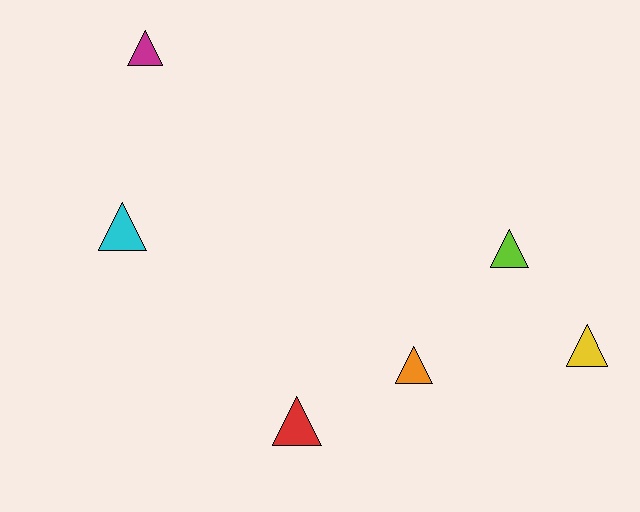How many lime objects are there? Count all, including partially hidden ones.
There is 1 lime object.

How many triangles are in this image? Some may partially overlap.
There are 6 triangles.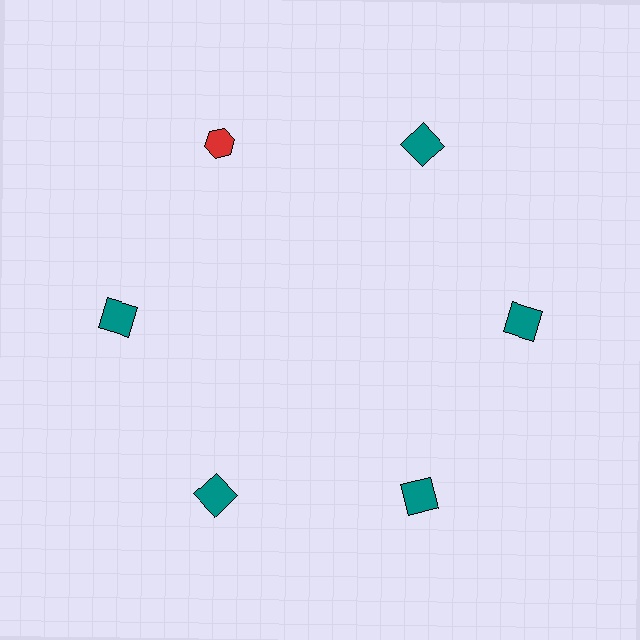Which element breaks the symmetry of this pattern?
The red hexagon at roughly the 11 o'clock position breaks the symmetry. All other shapes are teal squares.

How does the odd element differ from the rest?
It differs in both color (red instead of teal) and shape (hexagon instead of square).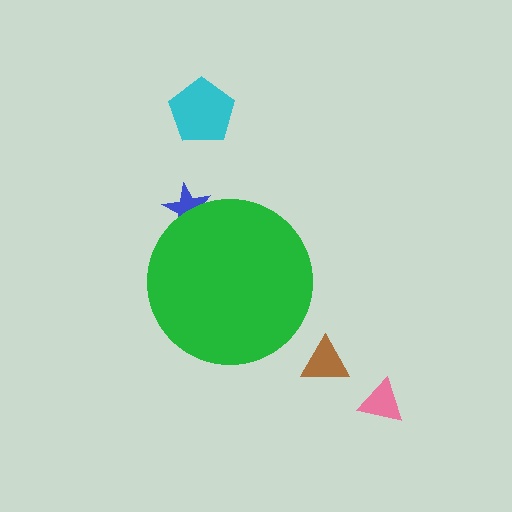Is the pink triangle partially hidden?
No, the pink triangle is fully visible.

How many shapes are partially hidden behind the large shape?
1 shape is partially hidden.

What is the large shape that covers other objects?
A green circle.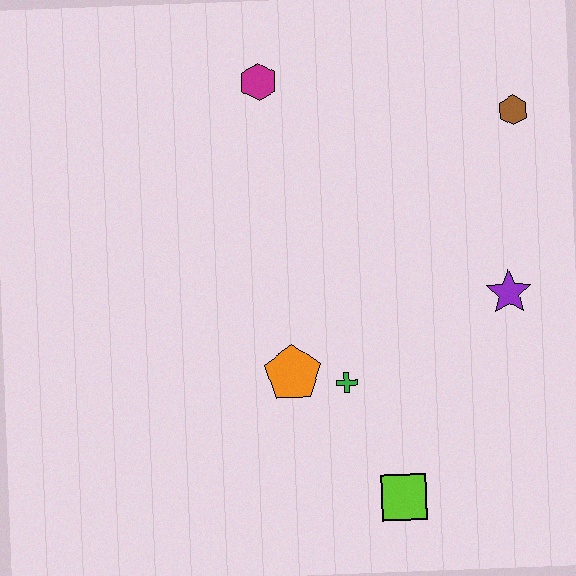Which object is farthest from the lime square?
The magenta hexagon is farthest from the lime square.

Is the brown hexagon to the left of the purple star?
No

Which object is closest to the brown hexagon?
The purple star is closest to the brown hexagon.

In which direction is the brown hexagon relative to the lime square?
The brown hexagon is above the lime square.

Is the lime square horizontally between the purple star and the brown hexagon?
No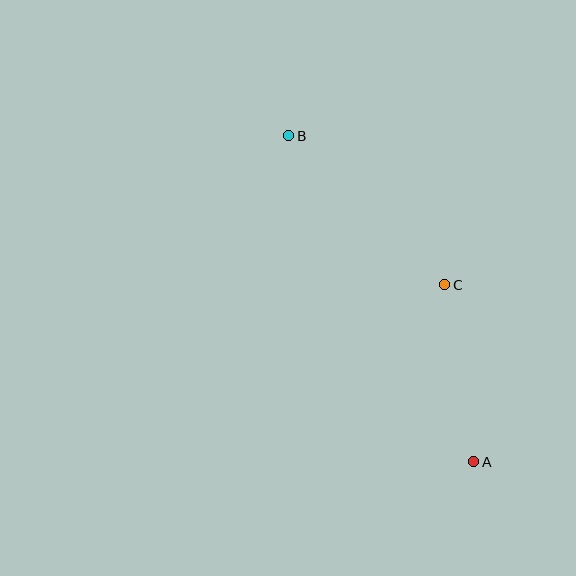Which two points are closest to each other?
Points A and C are closest to each other.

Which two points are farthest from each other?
Points A and B are farthest from each other.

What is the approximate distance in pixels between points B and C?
The distance between B and C is approximately 216 pixels.